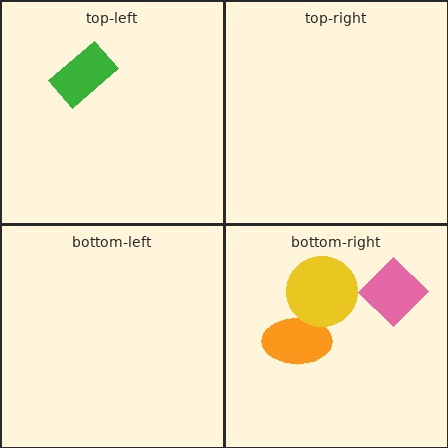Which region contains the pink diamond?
The bottom-right region.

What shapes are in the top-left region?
The green rectangle.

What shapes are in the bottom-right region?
The pink diamond, the orange ellipse, the yellow circle.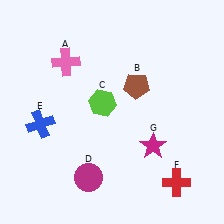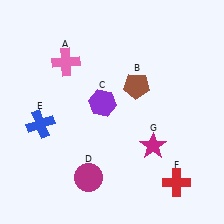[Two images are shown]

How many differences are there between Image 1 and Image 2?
There is 1 difference between the two images.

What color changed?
The hexagon (C) changed from lime in Image 1 to purple in Image 2.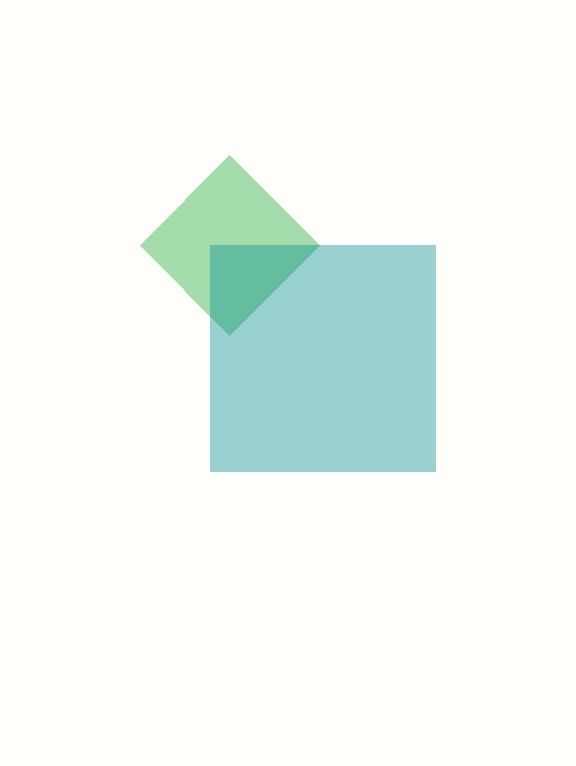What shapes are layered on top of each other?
The layered shapes are: a green diamond, a teal square.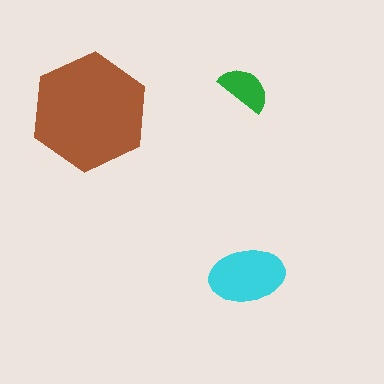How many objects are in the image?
There are 3 objects in the image.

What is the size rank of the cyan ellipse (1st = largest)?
2nd.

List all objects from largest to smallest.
The brown hexagon, the cyan ellipse, the green semicircle.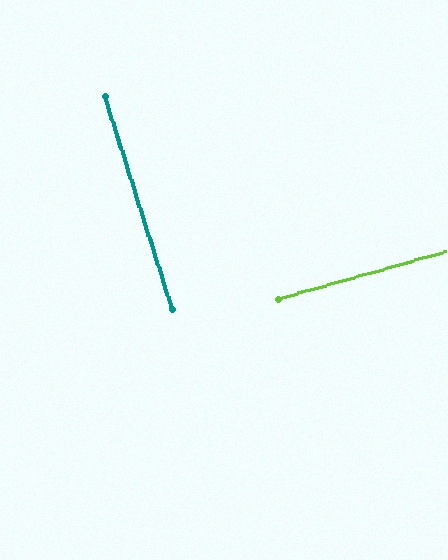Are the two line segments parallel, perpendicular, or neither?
Perpendicular — they meet at approximately 88°.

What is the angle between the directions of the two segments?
Approximately 88 degrees.